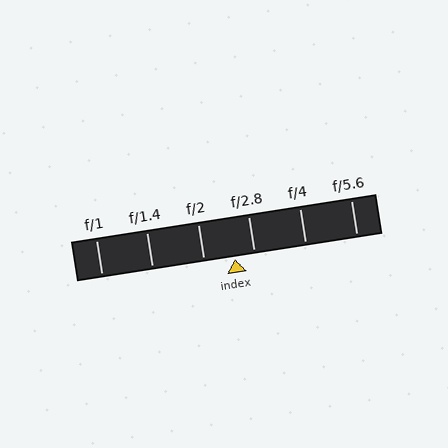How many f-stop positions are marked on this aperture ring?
There are 6 f-stop positions marked.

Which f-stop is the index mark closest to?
The index mark is closest to f/2.8.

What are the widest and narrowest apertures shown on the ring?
The widest aperture shown is f/1 and the narrowest is f/5.6.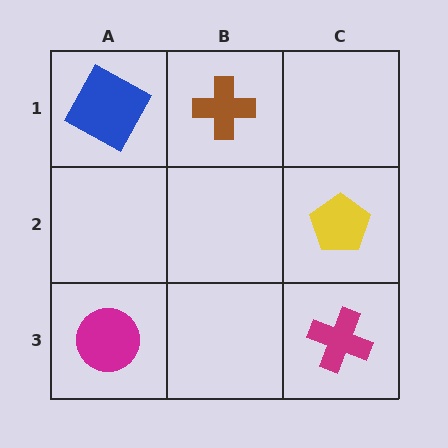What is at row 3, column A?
A magenta circle.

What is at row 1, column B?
A brown cross.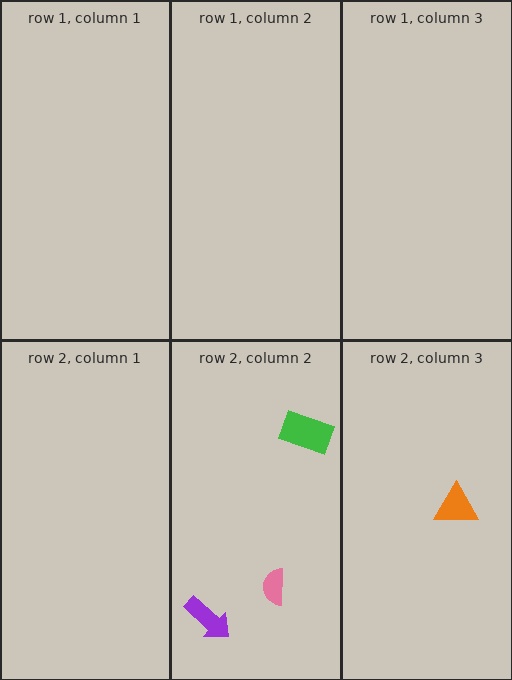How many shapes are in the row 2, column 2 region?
3.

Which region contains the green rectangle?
The row 2, column 2 region.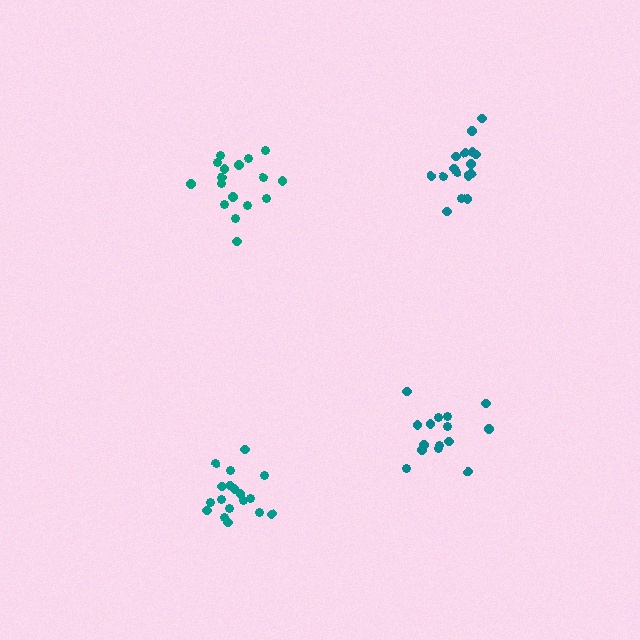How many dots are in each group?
Group 1: 15 dots, Group 2: 17 dots, Group 3: 18 dots, Group 4: 17 dots (67 total).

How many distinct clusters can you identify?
There are 4 distinct clusters.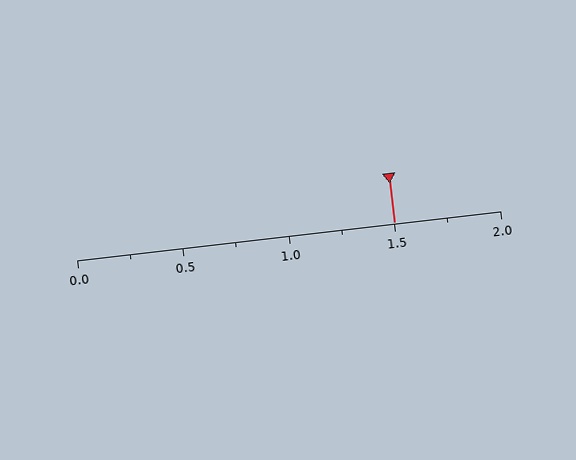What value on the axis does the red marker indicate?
The marker indicates approximately 1.5.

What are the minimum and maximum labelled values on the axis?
The axis runs from 0.0 to 2.0.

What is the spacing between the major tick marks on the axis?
The major ticks are spaced 0.5 apart.